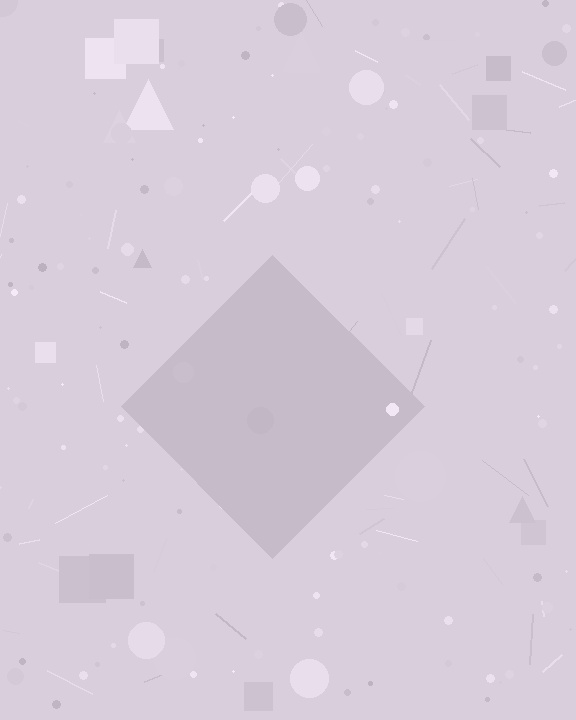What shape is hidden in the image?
A diamond is hidden in the image.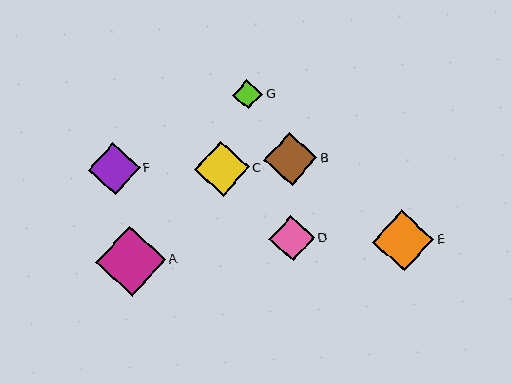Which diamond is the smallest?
Diamond G is the smallest with a size of approximately 30 pixels.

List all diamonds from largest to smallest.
From largest to smallest: A, E, C, B, F, D, G.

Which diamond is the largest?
Diamond A is the largest with a size of approximately 69 pixels.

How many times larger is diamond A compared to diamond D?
Diamond A is approximately 1.5 times the size of diamond D.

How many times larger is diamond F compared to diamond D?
Diamond F is approximately 1.1 times the size of diamond D.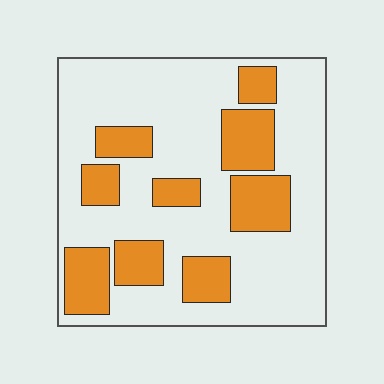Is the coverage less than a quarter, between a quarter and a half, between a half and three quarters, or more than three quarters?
Between a quarter and a half.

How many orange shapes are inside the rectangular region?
9.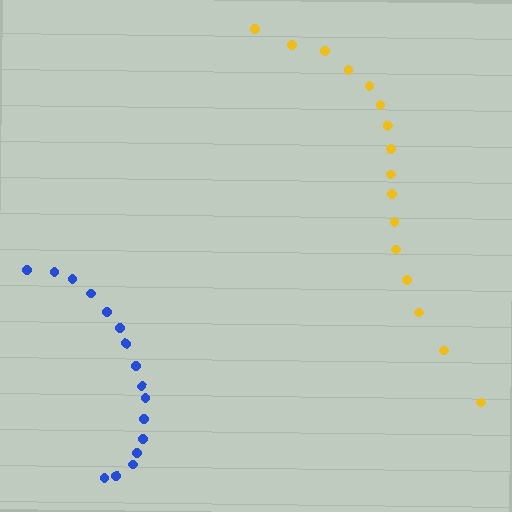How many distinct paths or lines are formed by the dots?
There are 2 distinct paths.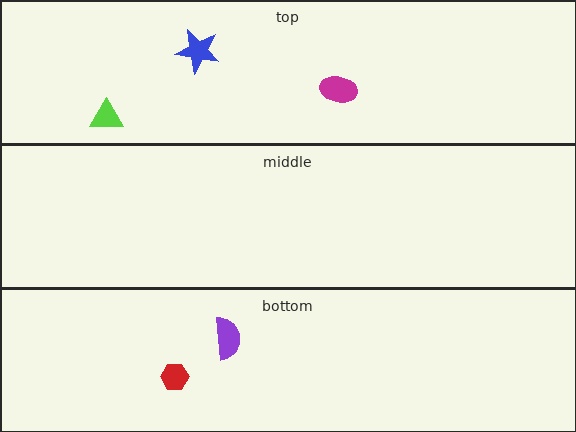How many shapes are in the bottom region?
2.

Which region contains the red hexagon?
The bottom region.